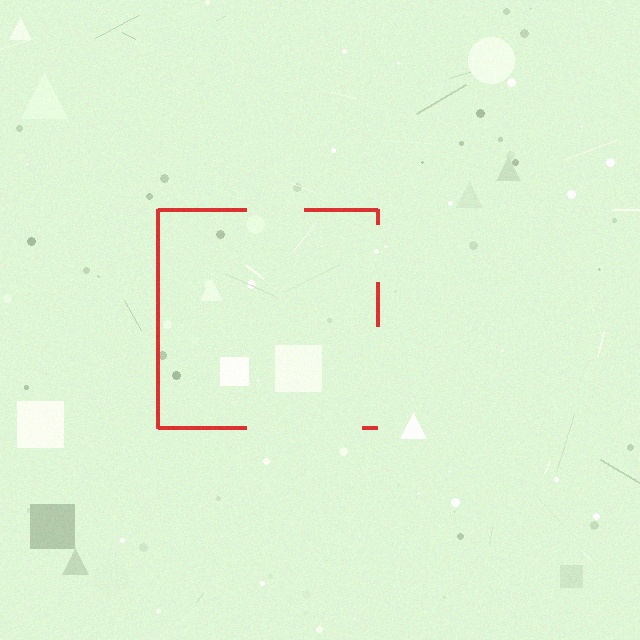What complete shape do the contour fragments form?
The contour fragments form a square.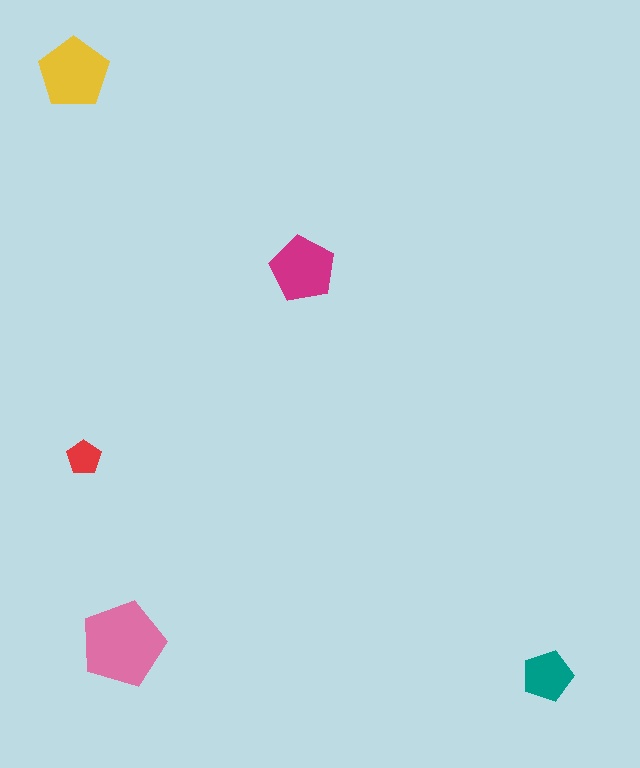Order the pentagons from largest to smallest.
the pink one, the yellow one, the magenta one, the teal one, the red one.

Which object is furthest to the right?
The teal pentagon is rightmost.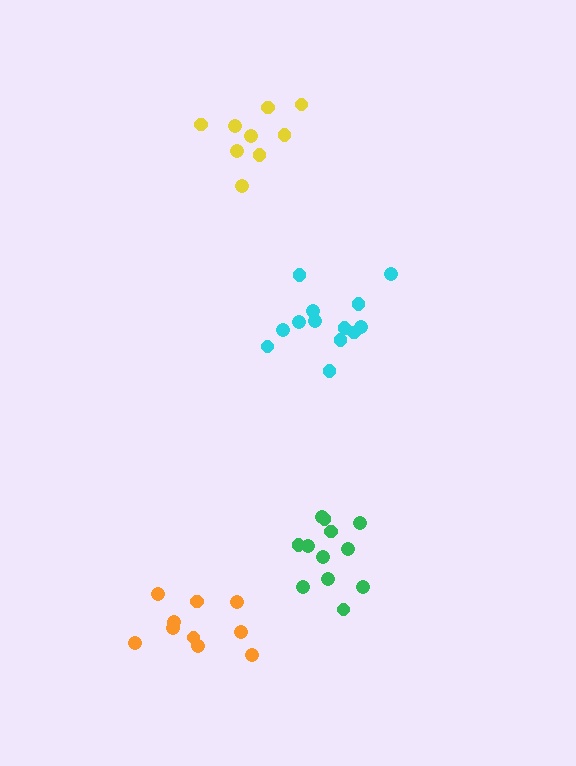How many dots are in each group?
Group 1: 12 dots, Group 2: 10 dots, Group 3: 9 dots, Group 4: 13 dots (44 total).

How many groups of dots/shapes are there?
There are 4 groups.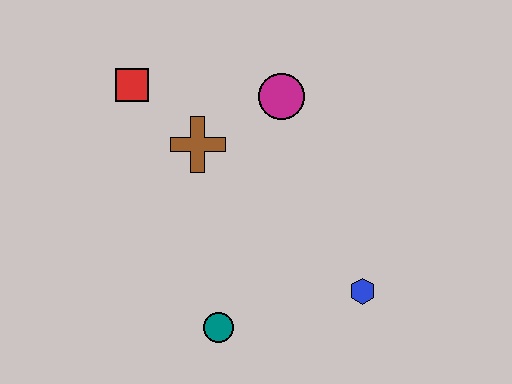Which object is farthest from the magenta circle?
The teal circle is farthest from the magenta circle.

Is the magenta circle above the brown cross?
Yes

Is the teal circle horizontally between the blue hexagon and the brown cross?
Yes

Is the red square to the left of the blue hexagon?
Yes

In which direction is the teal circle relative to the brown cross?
The teal circle is below the brown cross.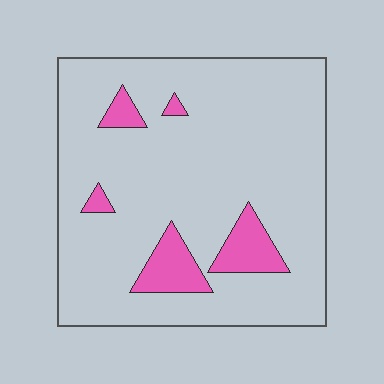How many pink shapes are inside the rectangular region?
5.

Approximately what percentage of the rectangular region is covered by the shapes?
Approximately 10%.